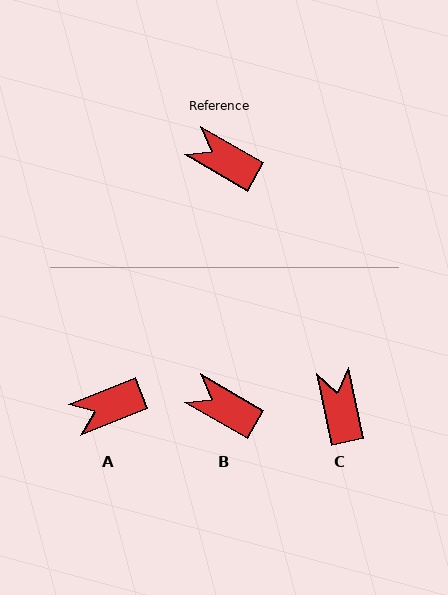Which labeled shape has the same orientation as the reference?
B.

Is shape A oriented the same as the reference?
No, it is off by about 52 degrees.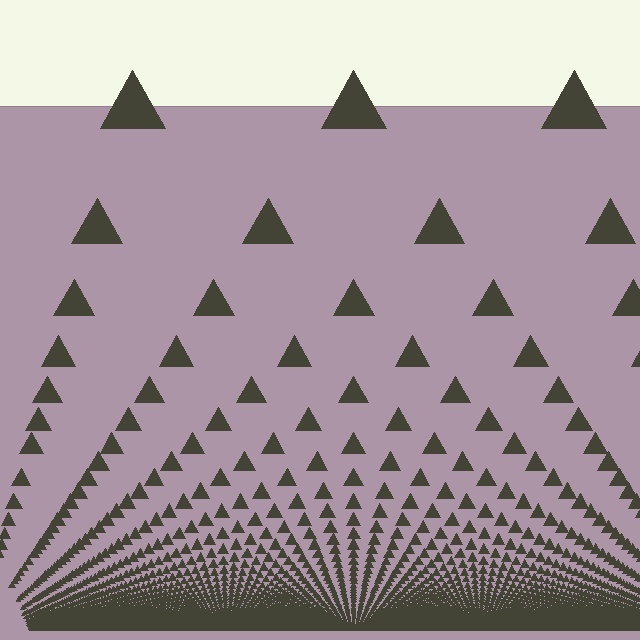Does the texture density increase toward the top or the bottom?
Density increases toward the bottom.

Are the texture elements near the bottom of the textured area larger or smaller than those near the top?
Smaller. The gradient is inverted — elements near the bottom are smaller and denser.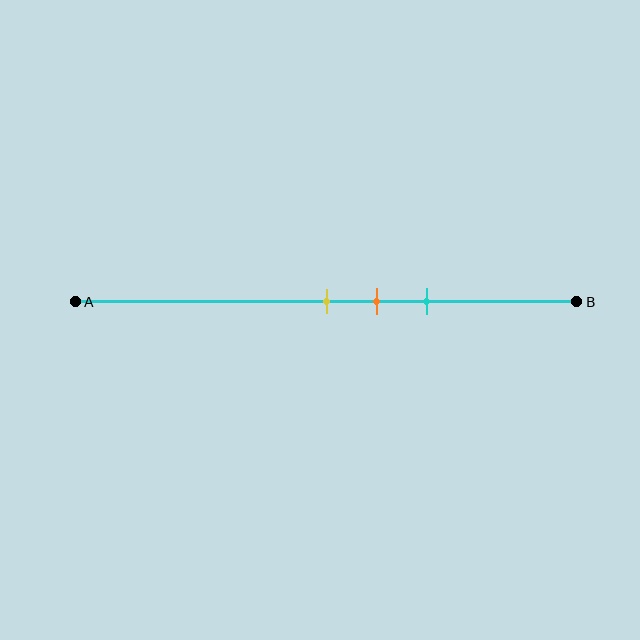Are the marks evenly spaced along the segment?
Yes, the marks are approximately evenly spaced.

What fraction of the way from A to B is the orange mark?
The orange mark is approximately 60% (0.6) of the way from A to B.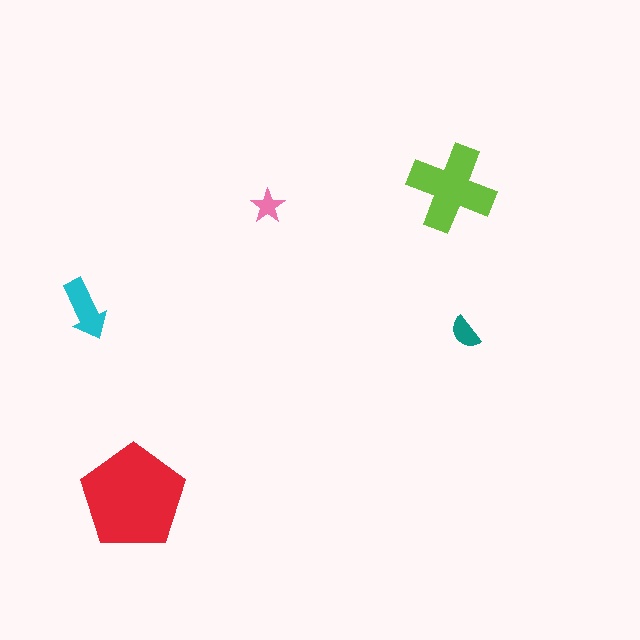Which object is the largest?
The red pentagon.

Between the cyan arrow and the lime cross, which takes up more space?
The lime cross.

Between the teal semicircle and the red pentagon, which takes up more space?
The red pentagon.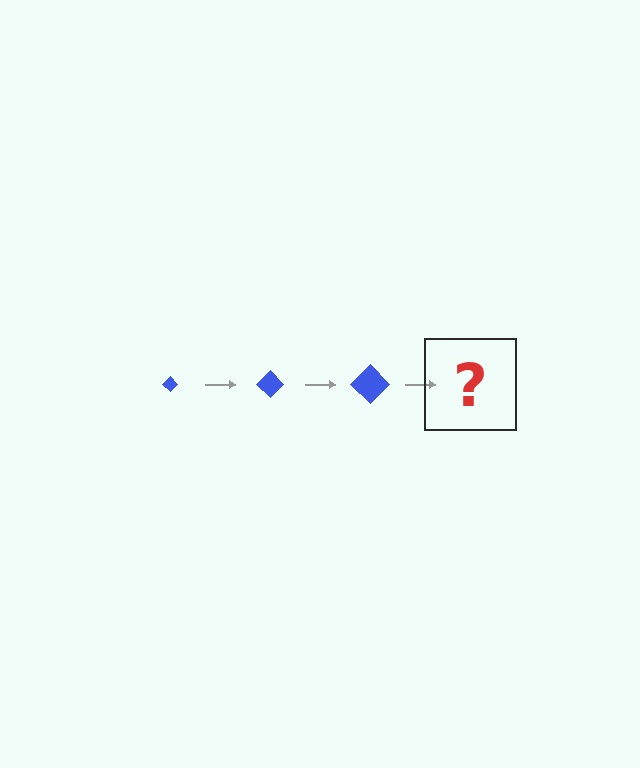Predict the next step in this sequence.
The next step is a blue diamond, larger than the previous one.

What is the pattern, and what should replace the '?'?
The pattern is that the diamond gets progressively larger each step. The '?' should be a blue diamond, larger than the previous one.